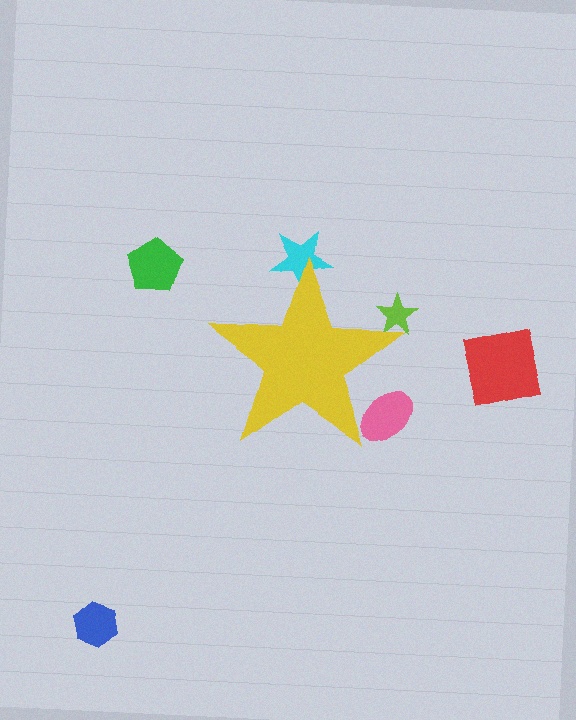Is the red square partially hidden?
No, the red square is fully visible.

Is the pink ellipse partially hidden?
Yes, the pink ellipse is partially hidden behind the yellow star.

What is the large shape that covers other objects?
A yellow star.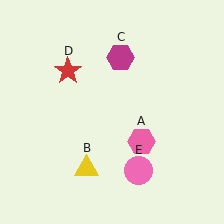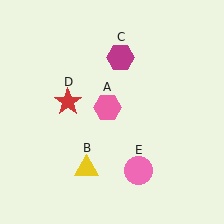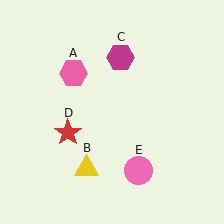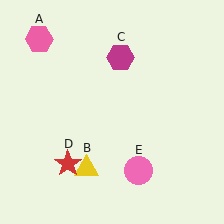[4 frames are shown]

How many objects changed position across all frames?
2 objects changed position: pink hexagon (object A), red star (object D).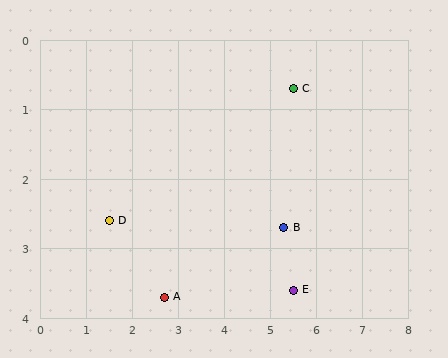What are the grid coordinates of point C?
Point C is at approximately (5.5, 0.7).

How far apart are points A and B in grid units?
Points A and B are about 2.8 grid units apart.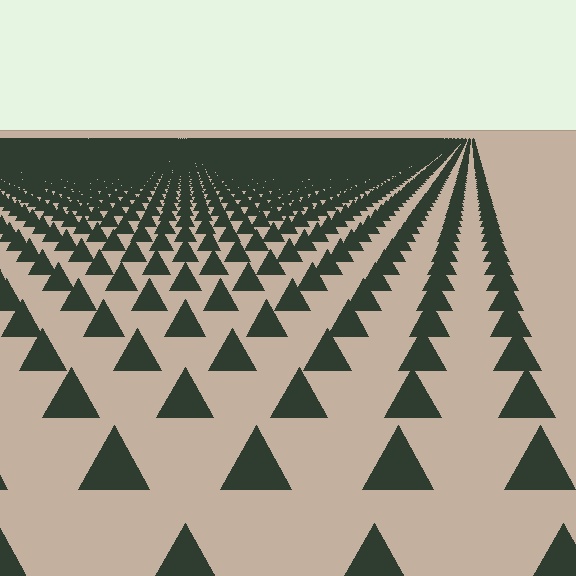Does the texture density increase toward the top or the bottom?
Density increases toward the top.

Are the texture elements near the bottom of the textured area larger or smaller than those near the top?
Larger. Near the bottom, elements are closer to the viewer and appear at a bigger on-screen size.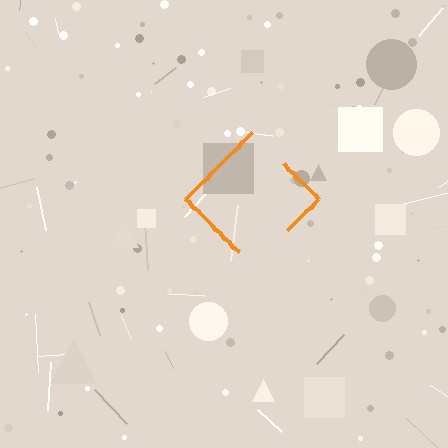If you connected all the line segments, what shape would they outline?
They would outline a diamond.